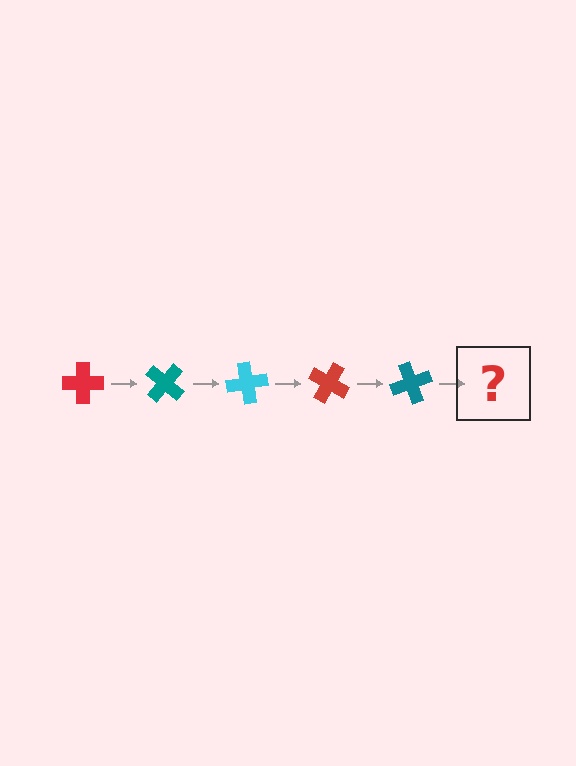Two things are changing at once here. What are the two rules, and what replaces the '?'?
The two rules are that it rotates 40 degrees each step and the color cycles through red, teal, and cyan. The '?' should be a cyan cross, rotated 200 degrees from the start.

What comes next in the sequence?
The next element should be a cyan cross, rotated 200 degrees from the start.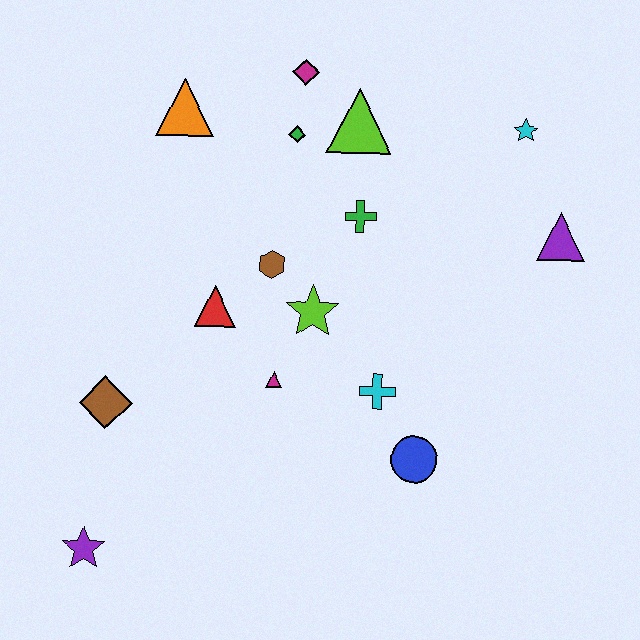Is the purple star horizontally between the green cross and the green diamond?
No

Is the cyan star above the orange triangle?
No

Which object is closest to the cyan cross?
The blue circle is closest to the cyan cross.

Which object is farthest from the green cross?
The purple star is farthest from the green cross.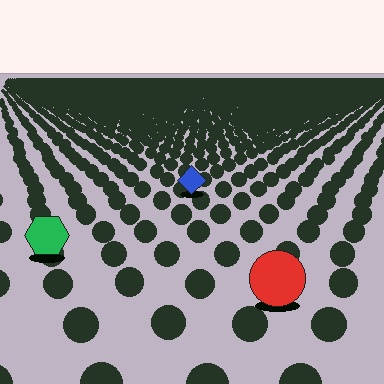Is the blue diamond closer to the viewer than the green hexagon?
No. The green hexagon is closer — you can tell from the texture gradient: the ground texture is coarser near it.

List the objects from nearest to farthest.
From nearest to farthest: the red circle, the green hexagon, the blue diamond.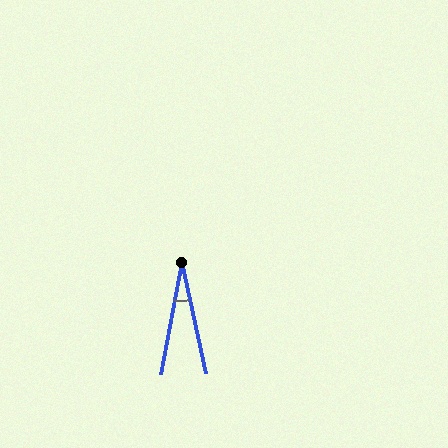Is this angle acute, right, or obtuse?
It is acute.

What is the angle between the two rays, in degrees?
Approximately 23 degrees.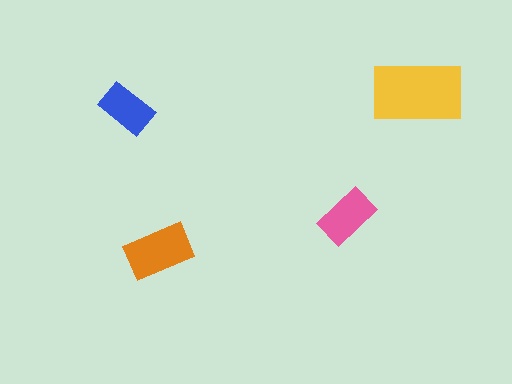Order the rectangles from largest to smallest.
the yellow one, the orange one, the pink one, the blue one.